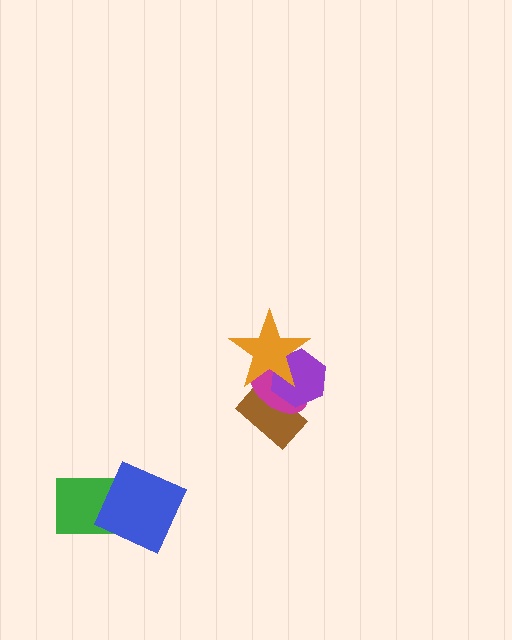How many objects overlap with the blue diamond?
1 object overlaps with the blue diamond.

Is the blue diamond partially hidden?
No, no other shape covers it.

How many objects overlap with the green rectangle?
1 object overlaps with the green rectangle.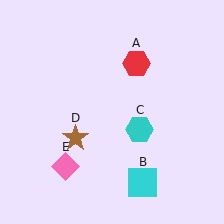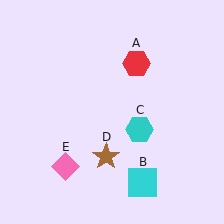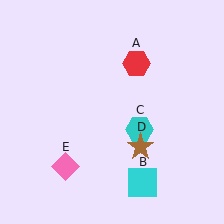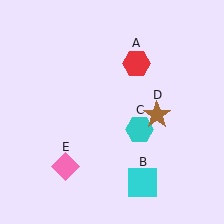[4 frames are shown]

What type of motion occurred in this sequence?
The brown star (object D) rotated counterclockwise around the center of the scene.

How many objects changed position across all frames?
1 object changed position: brown star (object D).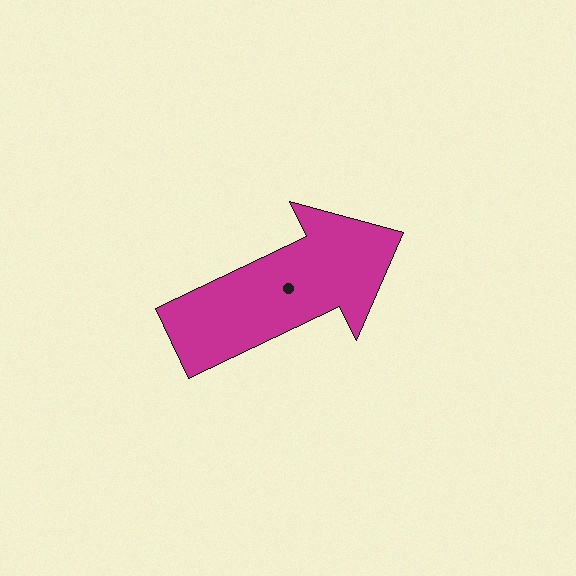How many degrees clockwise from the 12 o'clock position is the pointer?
Approximately 64 degrees.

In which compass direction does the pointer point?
Northeast.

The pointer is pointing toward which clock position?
Roughly 2 o'clock.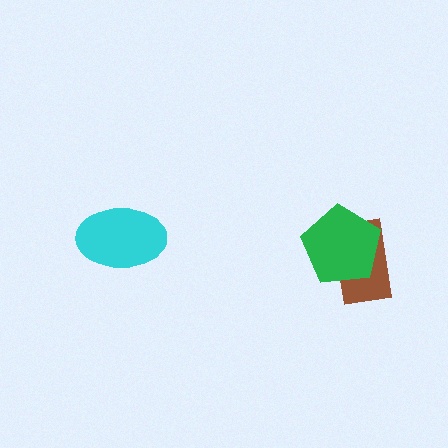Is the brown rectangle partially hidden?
Yes, it is partially covered by another shape.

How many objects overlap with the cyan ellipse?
0 objects overlap with the cyan ellipse.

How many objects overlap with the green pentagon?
1 object overlaps with the green pentagon.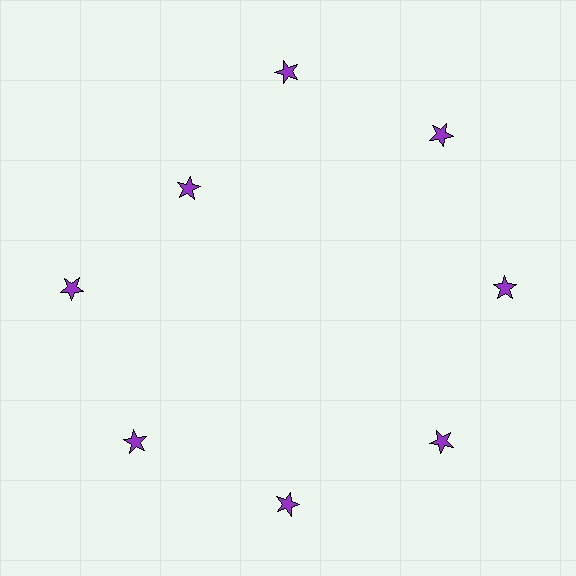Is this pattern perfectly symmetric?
No. The 8 purple stars are arranged in a ring, but one element near the 10 o'clock position is pulled inward toward the center, breaking the 8-fold rotational symmetry.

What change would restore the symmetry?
The symmetry would be restored by moving it outward, back onto the ring so that all 8 stars sit at equal angles and equal distance from the center.